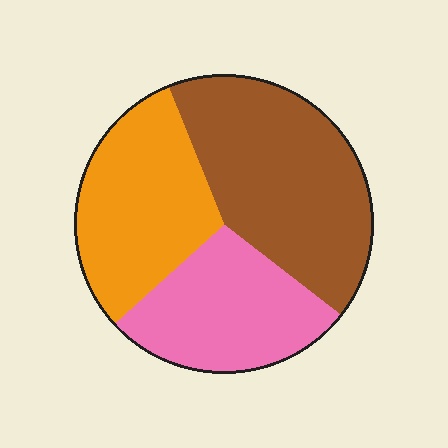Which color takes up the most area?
Brown, at roughly 40%.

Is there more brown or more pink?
Brown.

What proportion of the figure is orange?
Orange covers about 30% of the figure.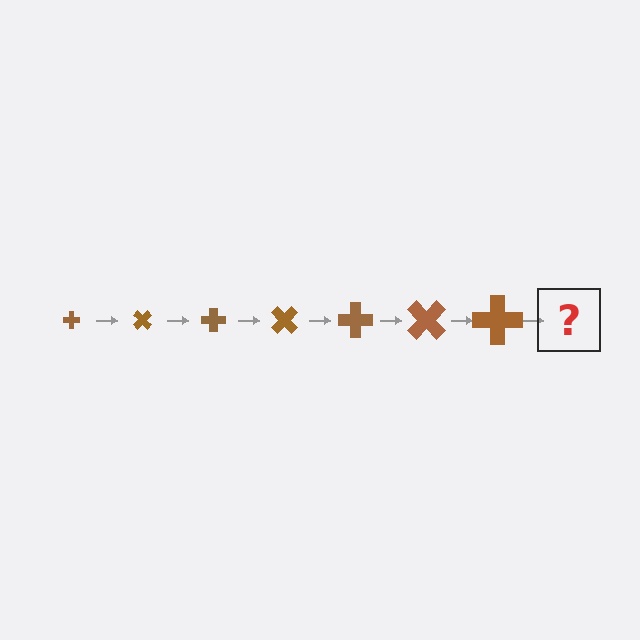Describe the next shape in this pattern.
It should be a cross, larger than the previous one and rotated 315 degrees from the start.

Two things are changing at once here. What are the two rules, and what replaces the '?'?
The two rules are that the cross grows larger each step and it rotates 45 degrees each step. The '?' should be a cross, larger than the previous one and rotated 315 degrees from the start.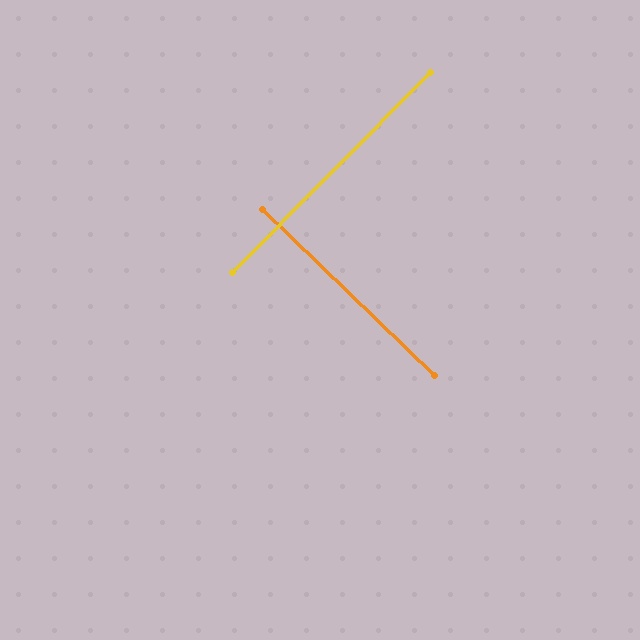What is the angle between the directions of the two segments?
Approximately 89 degrees.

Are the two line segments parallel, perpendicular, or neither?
Perpendicular — they meet at approximately 89°.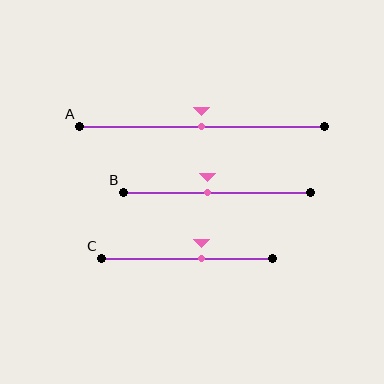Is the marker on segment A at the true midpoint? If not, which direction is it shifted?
Yes, the marker on segment A is at the true midpoint.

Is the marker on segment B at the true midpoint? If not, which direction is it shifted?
No, the marker on segment B is shifted to the left by about 5% of the segment length.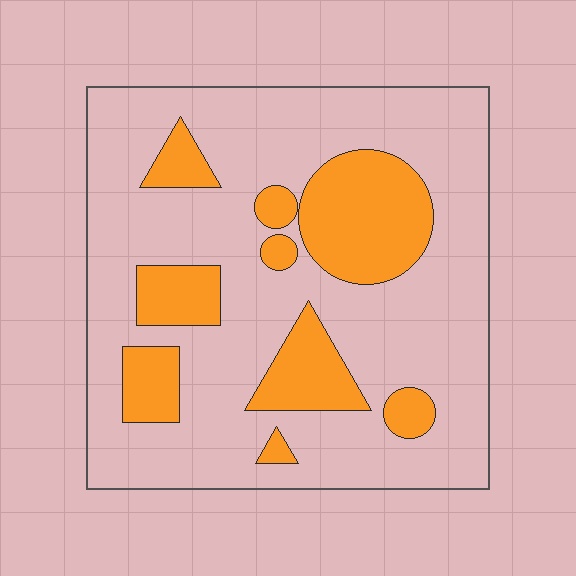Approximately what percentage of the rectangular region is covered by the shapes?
Approximately 25%.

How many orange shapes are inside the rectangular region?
9.